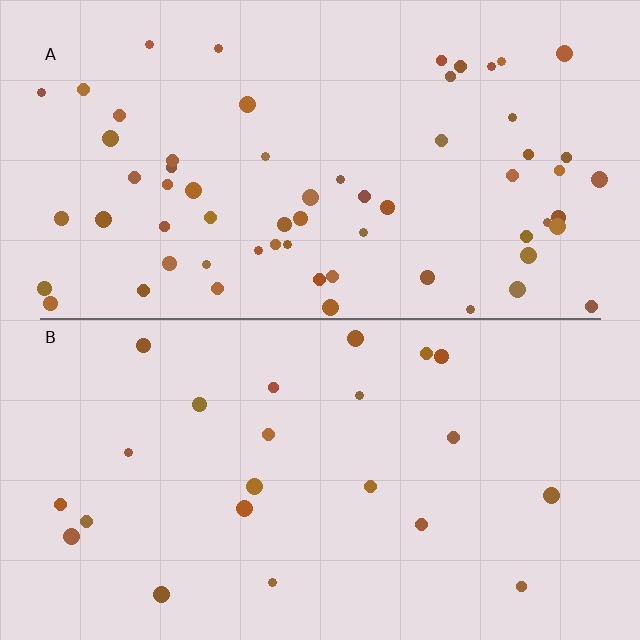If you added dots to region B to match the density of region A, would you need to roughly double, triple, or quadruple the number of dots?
Approximately triple.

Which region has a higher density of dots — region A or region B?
A (the top).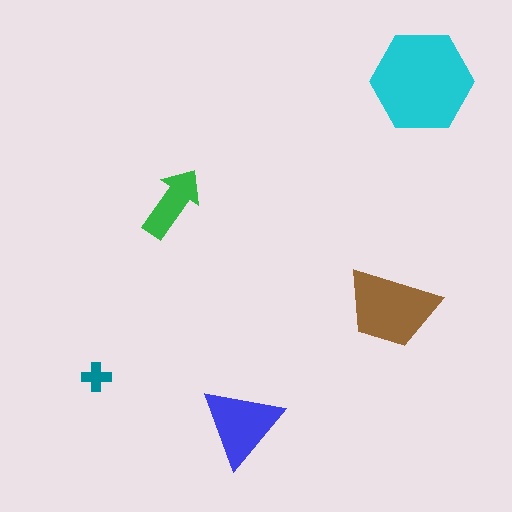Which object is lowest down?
The blue triangle is bottommost.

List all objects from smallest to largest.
The teal cross, the green arrow, the blue triangle, the brown trapezoid, the cyan hexagon.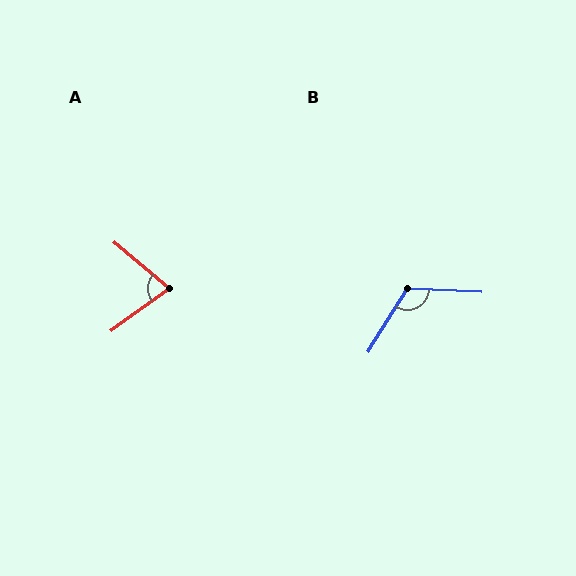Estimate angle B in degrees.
Approximately 119 degrees.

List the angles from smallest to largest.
A (76°), B (119°).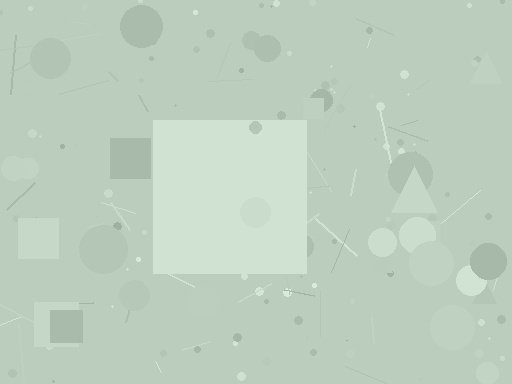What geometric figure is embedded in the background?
A square is embedded in the background.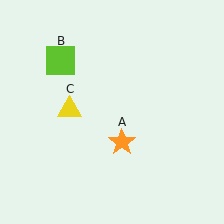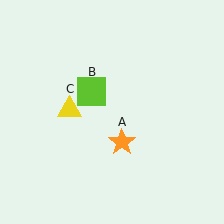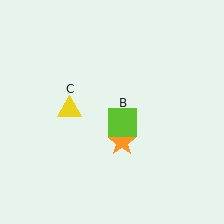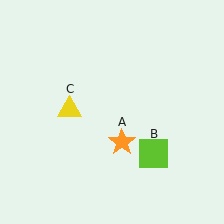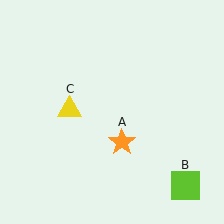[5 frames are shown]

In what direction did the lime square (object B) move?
The lime square (object B) moved down and to the right.